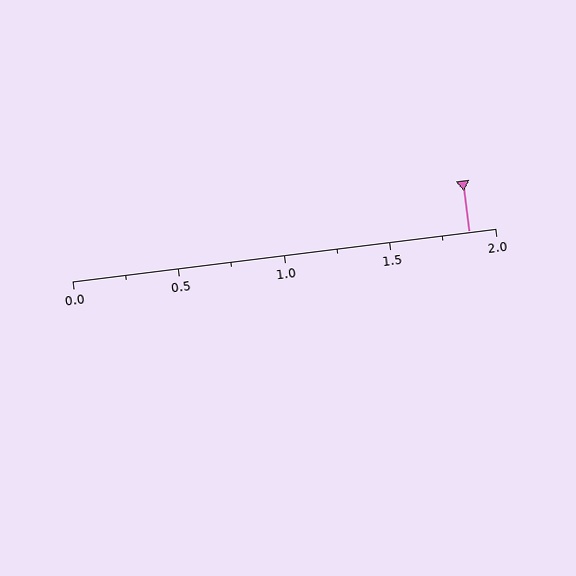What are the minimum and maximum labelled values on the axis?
The axis runs from 0.0 to 2.0.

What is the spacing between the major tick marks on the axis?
The major ticks are spaced 0.5 apart.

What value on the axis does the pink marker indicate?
The marker indicates approximately 1.88.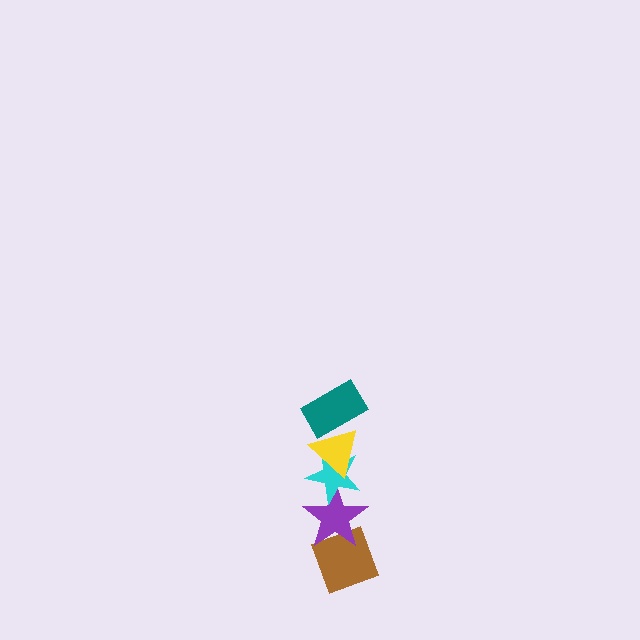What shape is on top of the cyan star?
The yellow triangle is on top of the cyan star.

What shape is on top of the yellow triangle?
The teal rectangle is on top of the yellow triangle.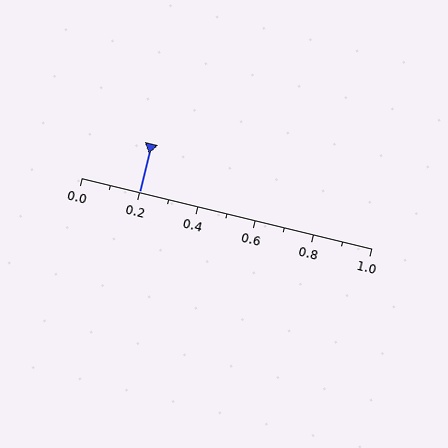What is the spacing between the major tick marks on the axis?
The major ticks are spaced 0.2 apart.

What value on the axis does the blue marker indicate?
The marker indicates approximately 0.2.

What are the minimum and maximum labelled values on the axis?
The axis runs from 0.0 to 1.0.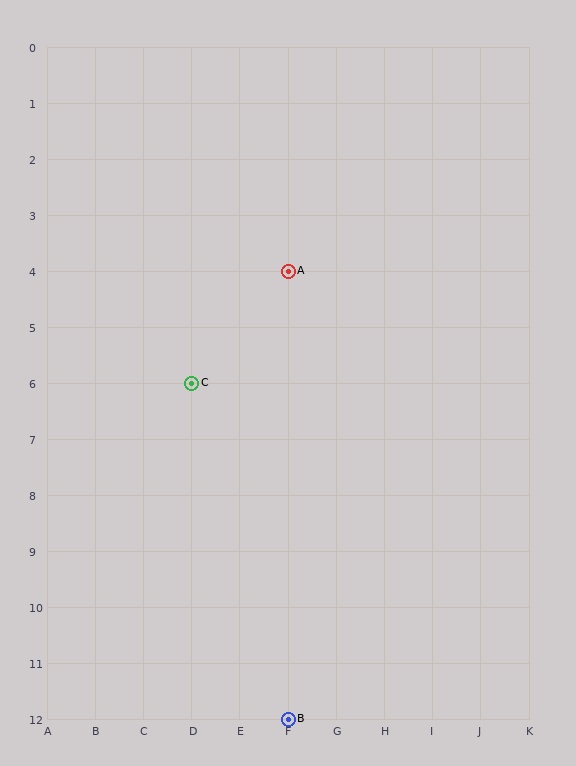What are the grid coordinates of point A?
Point A is at grid coordinates (F, 4).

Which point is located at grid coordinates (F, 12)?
Point B is at (F, 12).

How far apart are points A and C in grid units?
Points A and C are 2 columns and 2 rows apart (about 2.8 grid units diagonally).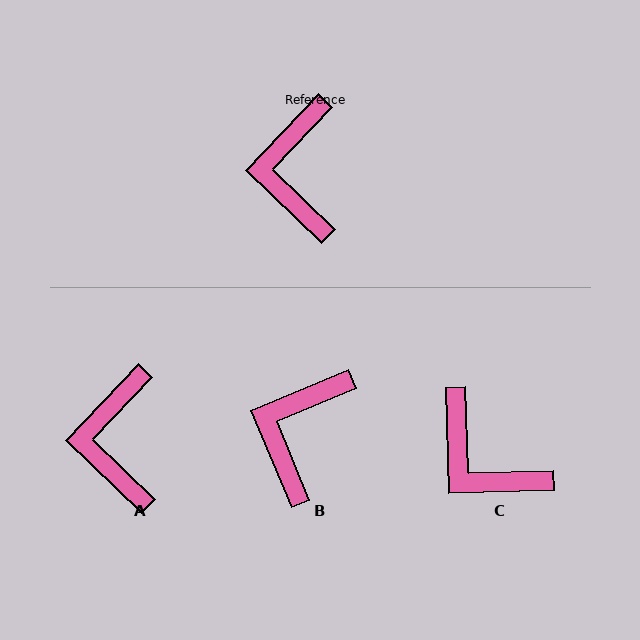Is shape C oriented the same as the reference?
No, it is off by about 45 degrees.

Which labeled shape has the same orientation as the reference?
A.